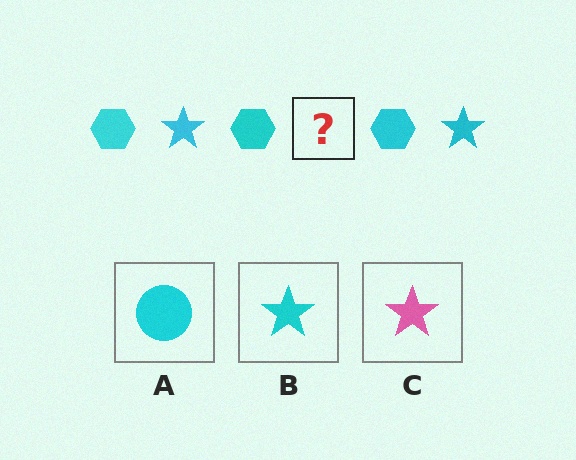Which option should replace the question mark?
Option B.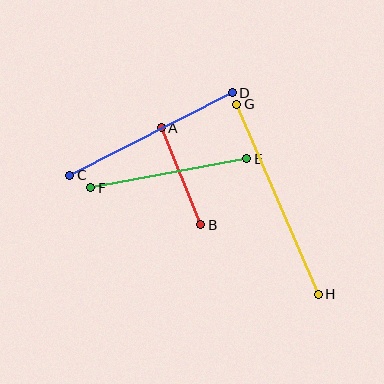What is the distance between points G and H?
The distance is approximately 207 pixels.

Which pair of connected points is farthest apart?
Points G and H are farthest apart.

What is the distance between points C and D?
The distance is approximately 182 pixels.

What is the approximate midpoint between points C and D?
The midpoint is at approximately (151, 134) pixels.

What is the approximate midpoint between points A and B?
The midpoint is at approximately (181, 176) pixels.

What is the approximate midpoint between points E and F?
The midpoint is at approximately (169, 173) pixels.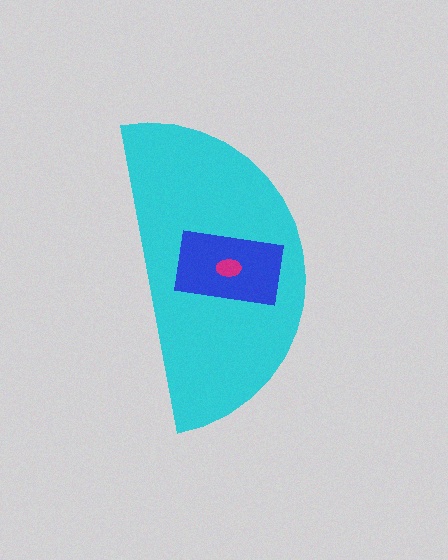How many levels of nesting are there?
3.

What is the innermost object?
The magenta ellipse.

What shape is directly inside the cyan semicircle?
The blue rectangle.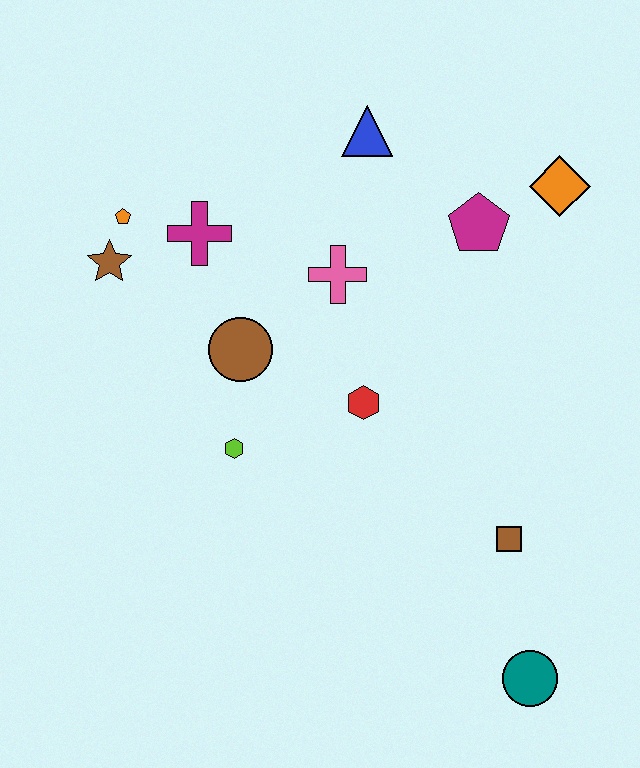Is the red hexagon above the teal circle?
Yes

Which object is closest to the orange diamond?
The magenta pentagon is closest to the orange diamond.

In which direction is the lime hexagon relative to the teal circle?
The lime hexagon is to the left of the teal circle.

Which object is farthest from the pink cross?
The teal circle is farthest from the pink cross.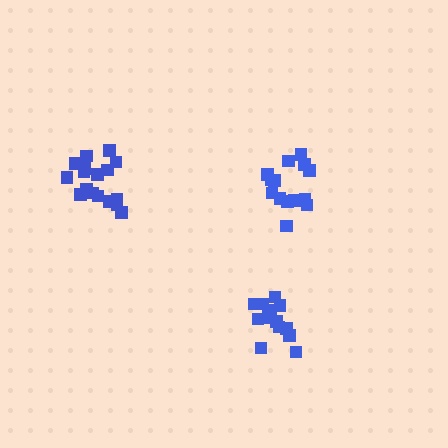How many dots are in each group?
Group 1: 14 dots, Group 2: 14 dots, Group 3: 17 dots (45 total).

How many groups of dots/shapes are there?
There are 3 groups.